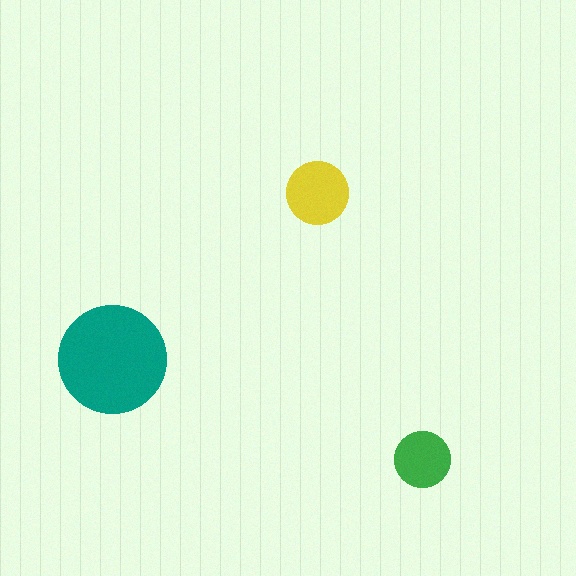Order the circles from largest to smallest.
the teal one, the yellow one, the green one.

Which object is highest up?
The yellow circle is topmost.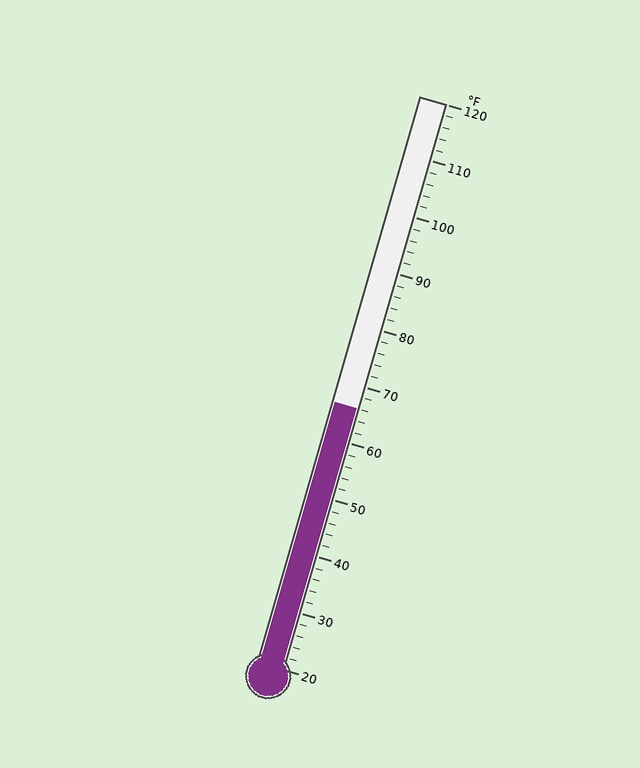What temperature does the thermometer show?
The thermometer shows approximately 66°F.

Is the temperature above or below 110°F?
The temperature is below 110°F.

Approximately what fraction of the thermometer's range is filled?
The thermometer is filled to approximately 45% of its range.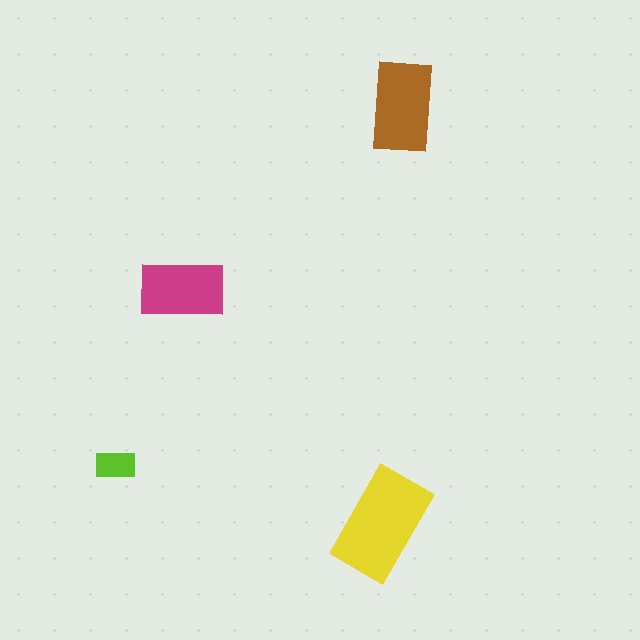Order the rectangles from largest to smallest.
the yellow one, the brown one, the magenta one, the lime one.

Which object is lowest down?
The yellow rectangle is bottommost.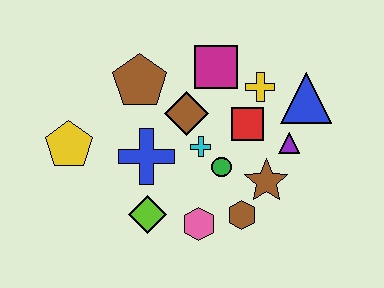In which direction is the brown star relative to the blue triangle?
The brown star is below the blue triangle.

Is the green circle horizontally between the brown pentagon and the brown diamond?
No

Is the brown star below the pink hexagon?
No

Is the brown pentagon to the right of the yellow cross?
No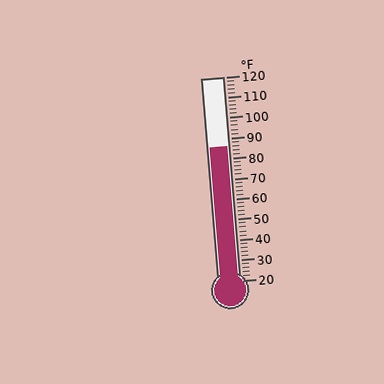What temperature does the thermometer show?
The thermometer shows approximately 86°F.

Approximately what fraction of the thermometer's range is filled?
The thermometer is filled to approximately 65% of its range.